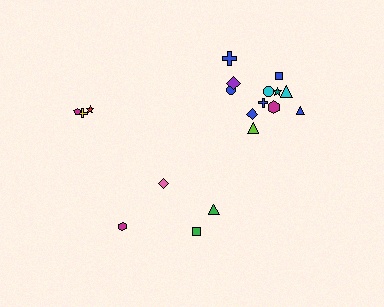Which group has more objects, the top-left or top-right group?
The top-right group.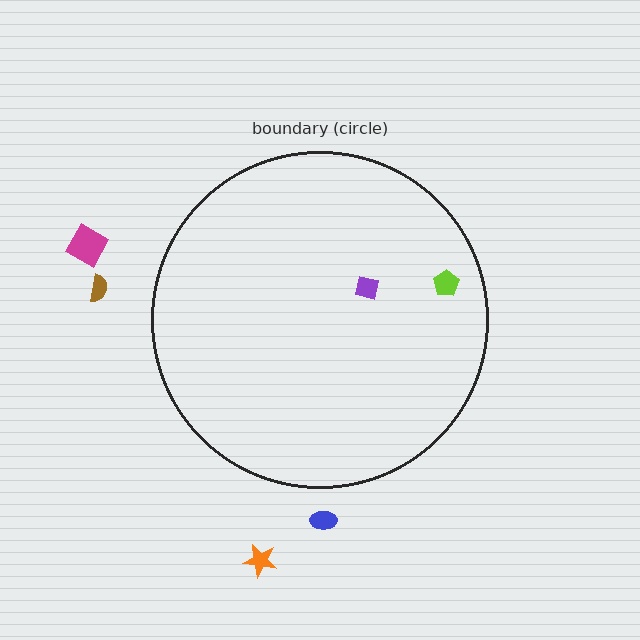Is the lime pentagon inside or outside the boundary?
Inside.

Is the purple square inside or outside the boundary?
Inside.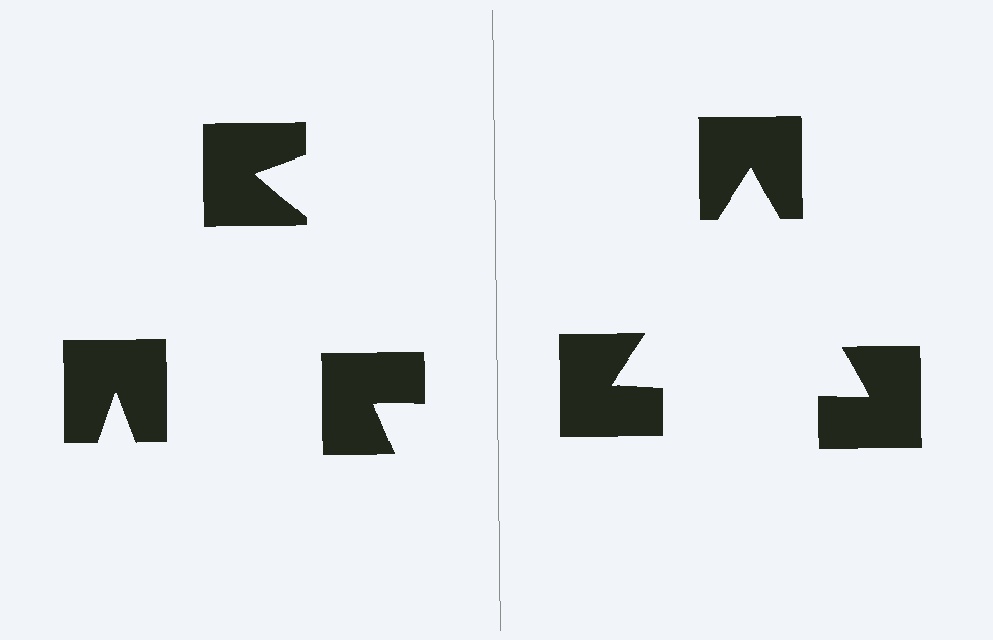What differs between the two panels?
The notched squares are positioned identically on both sides; only the wedge orientations differ. On the right they align to a triangle; on the left they are misaligned.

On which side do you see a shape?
An illusory triangle appears on the right side. On the left side the wedge cuts are rotated, so no coherent shape forms.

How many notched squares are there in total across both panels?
6 — 3 on each side.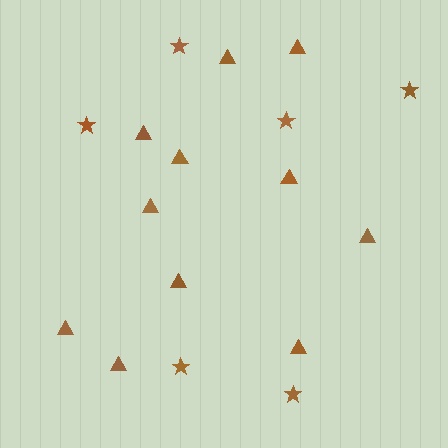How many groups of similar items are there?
There are 2 groups: one group of stars (6) and one group of triangles (11).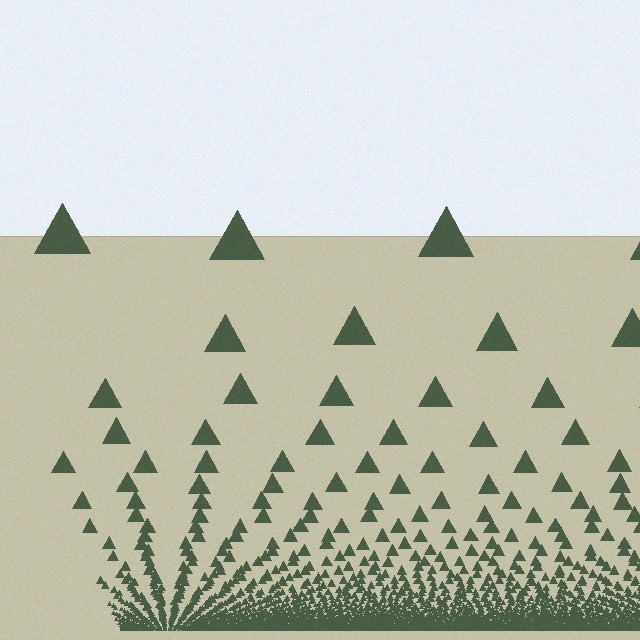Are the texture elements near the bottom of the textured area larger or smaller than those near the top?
Smaller. The gradient is inverted — elements near the bottom are smaller and denser.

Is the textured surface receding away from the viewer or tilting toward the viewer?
The surface appears to tilt toward the viewer. Texture elements get larger and sparser toward the top.